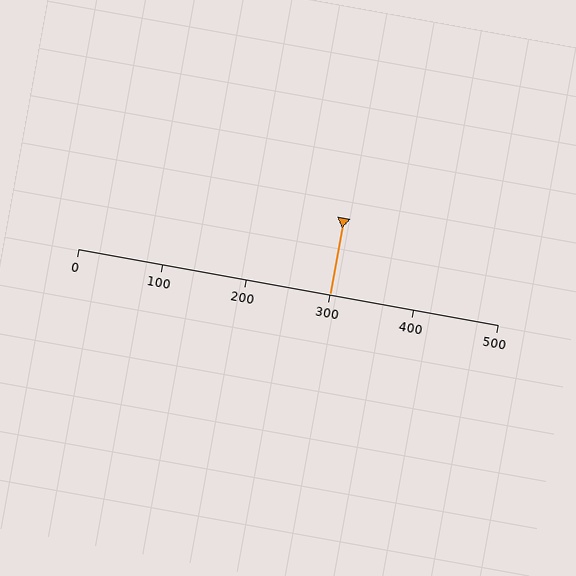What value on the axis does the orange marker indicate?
The marker indicates approximately 300.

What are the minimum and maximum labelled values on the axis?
The axis runs from 0 to 500.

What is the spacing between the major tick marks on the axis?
The major ticks are spaced 100 apart.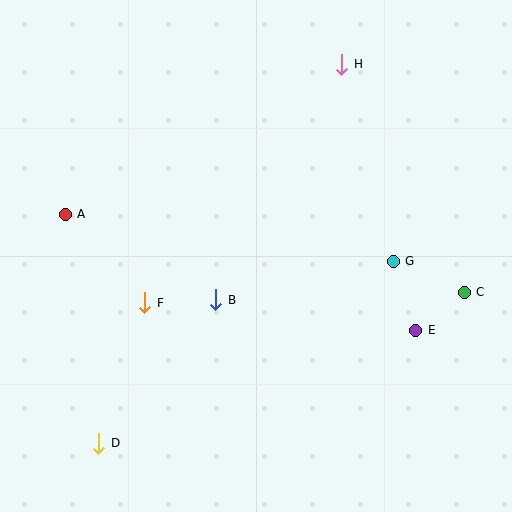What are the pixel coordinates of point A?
Point A is at (65, 214).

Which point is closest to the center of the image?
Point B at (216, 300) is closest to the center.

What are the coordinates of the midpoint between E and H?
The midpoint between E and H is at (379, 197).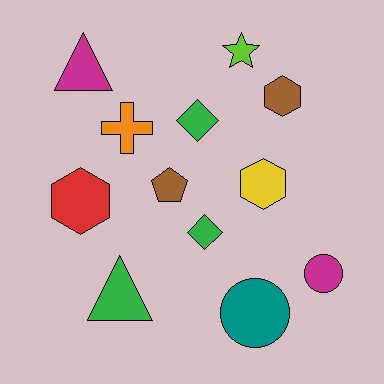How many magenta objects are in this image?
There are 2 magenta objects.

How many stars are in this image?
There is 1 star.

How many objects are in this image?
There are 12 objects.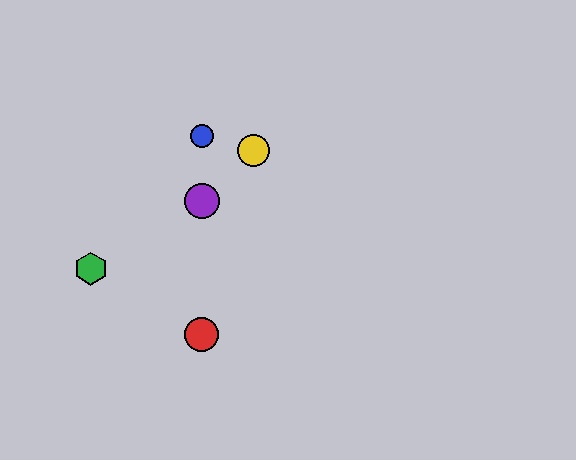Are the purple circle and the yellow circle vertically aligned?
No, the purple circle is at x≈202 and the yellow circle is at x≈253.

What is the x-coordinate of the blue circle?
The blue circle is at x≈202.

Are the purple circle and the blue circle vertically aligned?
Yes, both are at x≈202.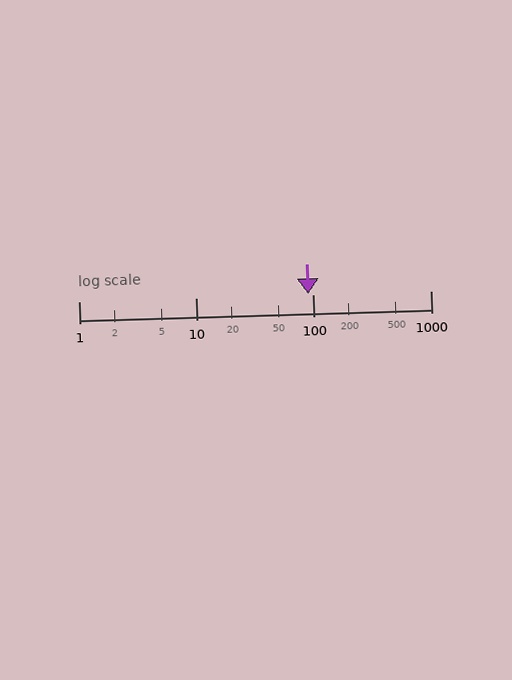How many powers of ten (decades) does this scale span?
The scale spans 3 decades, from 1 to 1000.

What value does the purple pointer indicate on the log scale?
The pointer indicates approximately 90.